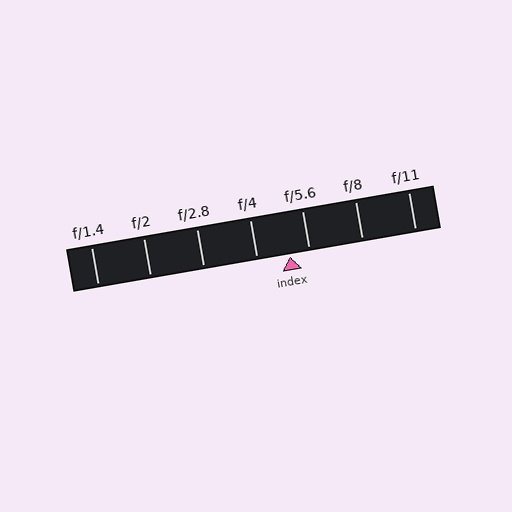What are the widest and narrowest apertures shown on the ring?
The widest aperture shown is f/1.4 and the narrowest is f/11.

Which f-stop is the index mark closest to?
The index mark is closest to f/5.6.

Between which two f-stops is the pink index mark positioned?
The index mark is between f/4 and f/5.6.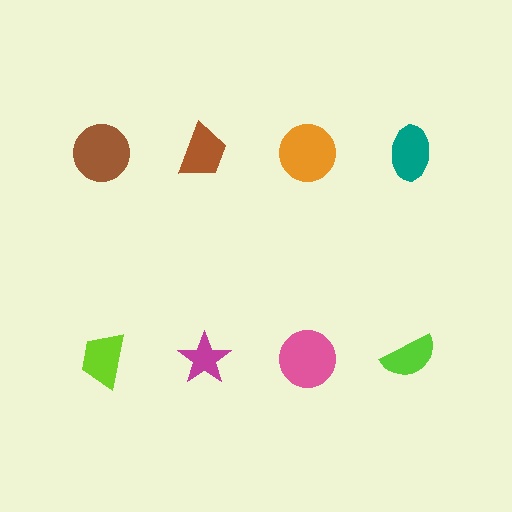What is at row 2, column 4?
A lime semicircle.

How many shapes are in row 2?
4 shapes.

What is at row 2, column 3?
A pink circle.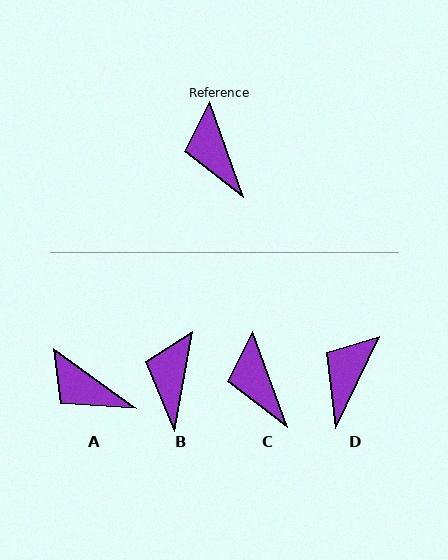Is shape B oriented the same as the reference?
No, it is off by about 30 degrees.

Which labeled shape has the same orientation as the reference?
C.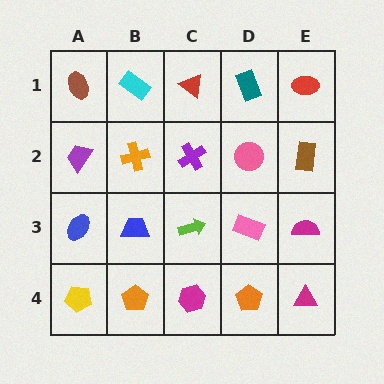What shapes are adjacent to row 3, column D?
A pink circle (row 2, column D), an orange pentagon (row 4, column D), a lime arrow (row 3, column C), a magenta semicircle (row 3, column E).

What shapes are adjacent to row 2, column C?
A red triangle (row 1, column C), a lime arrow (row 3, column C), an orange cross (row 2, column B), a pink circle (row 2, column D).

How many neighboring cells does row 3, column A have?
3.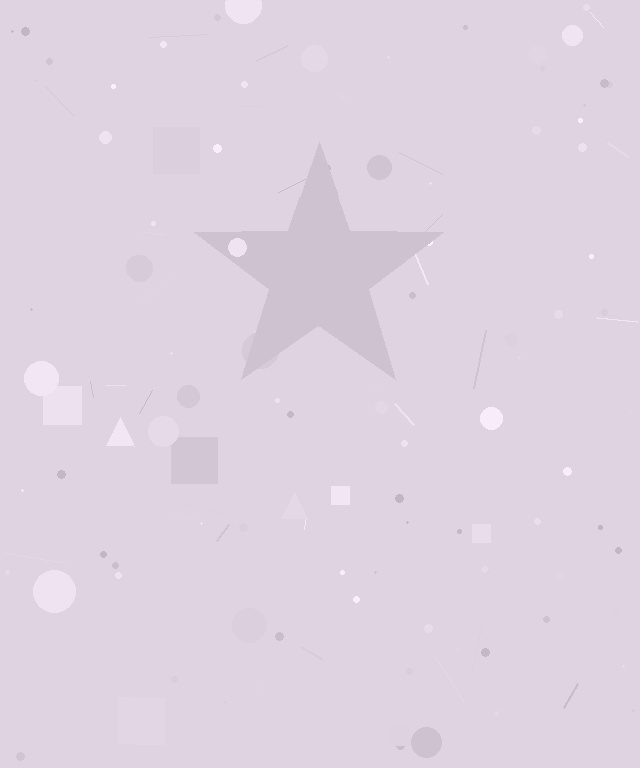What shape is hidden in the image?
A star is hidden in the image.